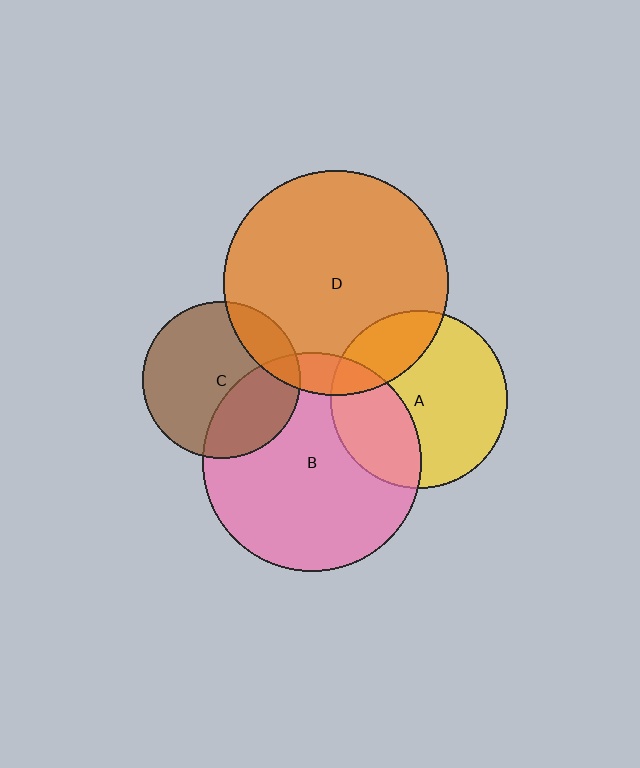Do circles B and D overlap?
Yes.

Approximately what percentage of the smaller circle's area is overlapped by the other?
Approximately 10%.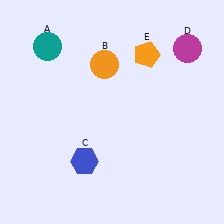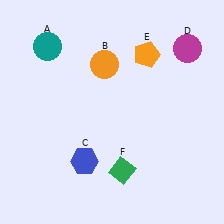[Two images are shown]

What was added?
A green diamond (F) was added in Image 2.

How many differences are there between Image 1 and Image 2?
There is 1 difference between the two images.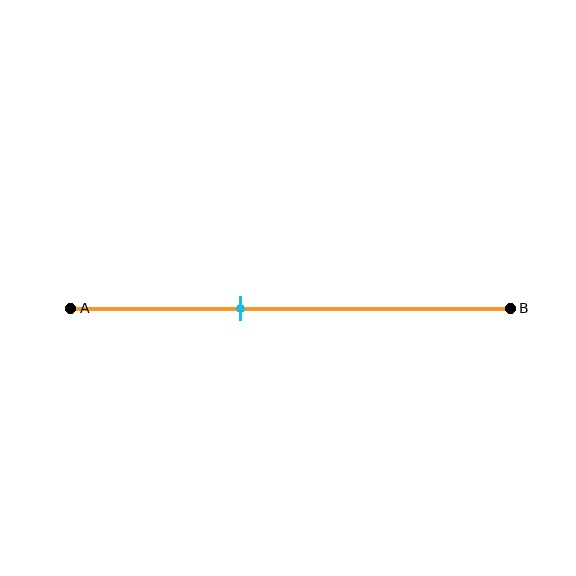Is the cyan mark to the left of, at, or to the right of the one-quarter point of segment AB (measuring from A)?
The cyan mark is to the right of the one-quarter point of segment AB.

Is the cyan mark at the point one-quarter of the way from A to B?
No, the mark is at about 40% from A, not at the 25% one-quarter point.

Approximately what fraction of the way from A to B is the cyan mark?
The cyan mark is approximately 40% of the way from A to B.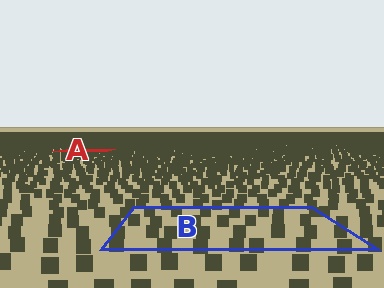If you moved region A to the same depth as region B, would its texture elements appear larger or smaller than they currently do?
They would appear larger. At a closer depth, the same texture elements are projected at a bigger on-screen size.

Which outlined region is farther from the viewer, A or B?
Region A is farther from the viewer — the texture elements inside it appear smaller and more densely packed.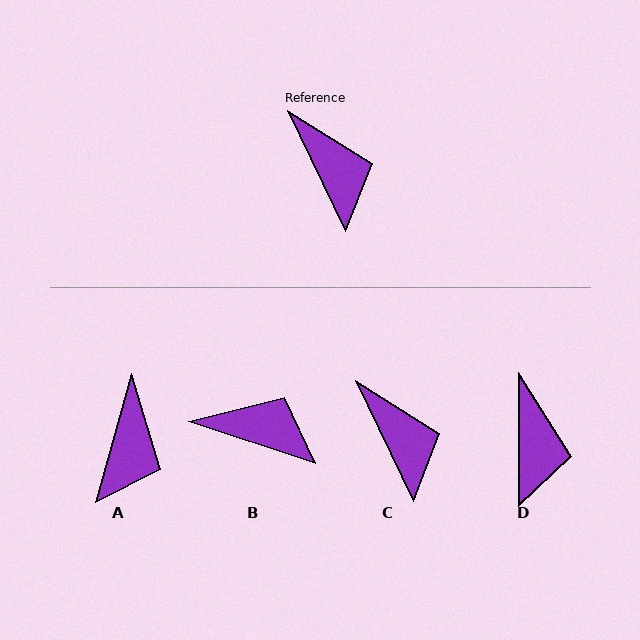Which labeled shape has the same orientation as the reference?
C.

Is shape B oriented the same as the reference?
No, it is off by about 46 degrees.